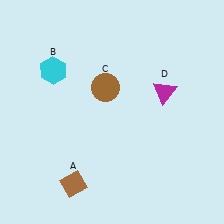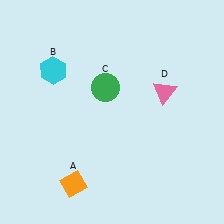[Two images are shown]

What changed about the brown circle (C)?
In Image 1, C is brown. In Image 2, it changed to green.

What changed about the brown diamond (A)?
In Image 1, A is brown. In Image 2, it changed to orange.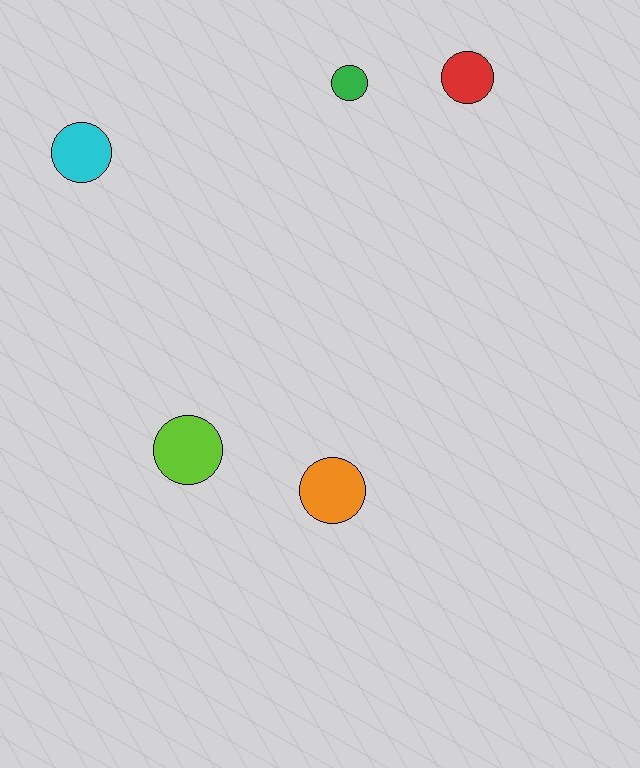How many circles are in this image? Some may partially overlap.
There are 5 circles.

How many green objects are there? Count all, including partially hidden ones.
There is 1 green object.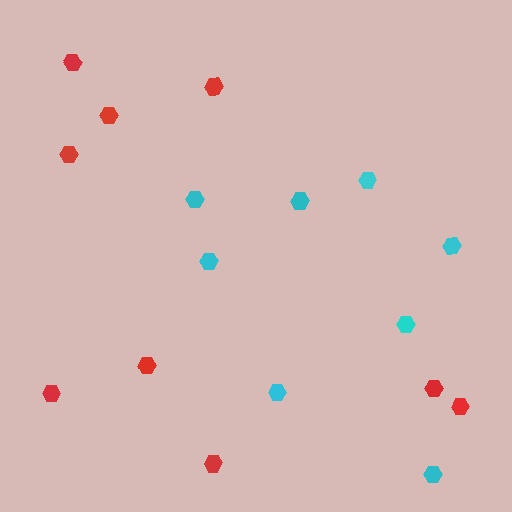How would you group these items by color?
There are 2 groups: one group of red hexagons (9) and one group of cyan hexagons (8).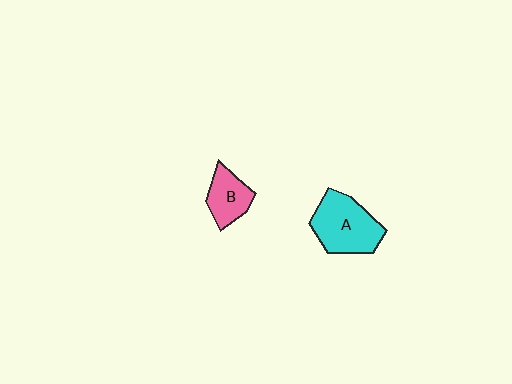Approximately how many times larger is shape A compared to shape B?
Approximately 1.7 times.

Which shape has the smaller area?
Shape B (pink).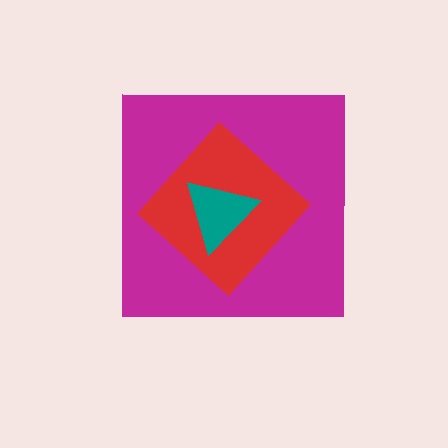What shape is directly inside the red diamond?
The teal triangle.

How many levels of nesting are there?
3.